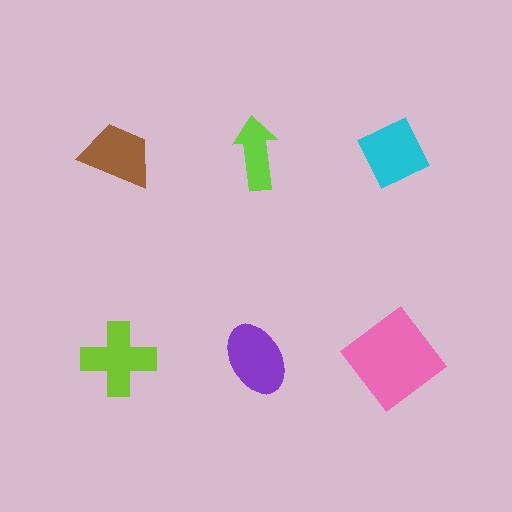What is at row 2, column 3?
A pink diamond.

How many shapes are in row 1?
3 shapes.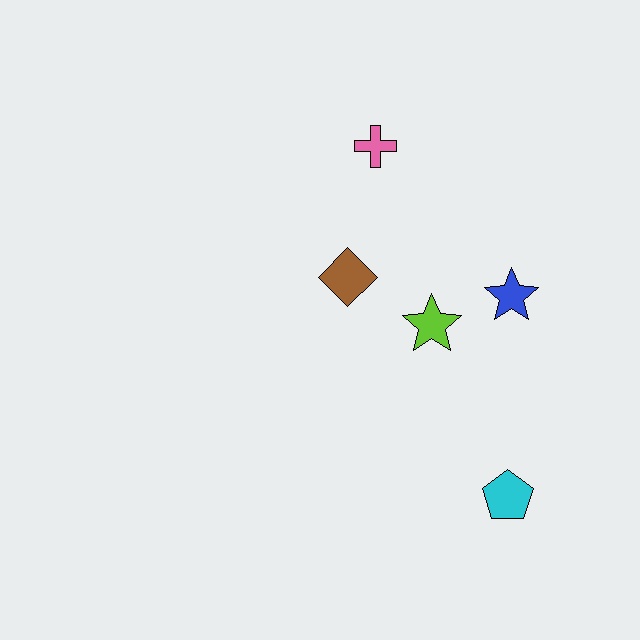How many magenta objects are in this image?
There are no magenta objects.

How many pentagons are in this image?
There is 1 pentagon.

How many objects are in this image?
There are 5 objects.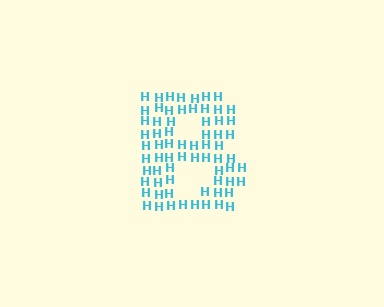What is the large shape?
The large shape is the letter B.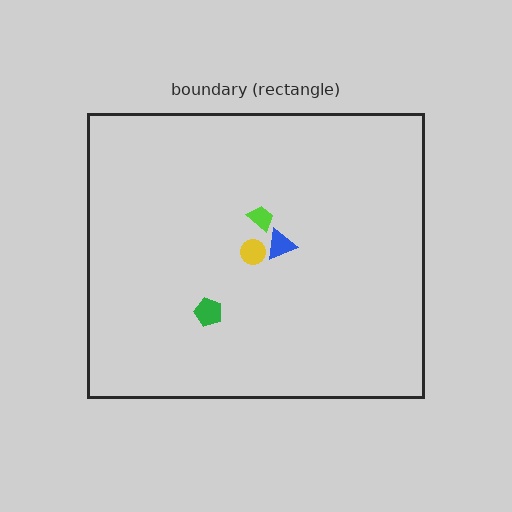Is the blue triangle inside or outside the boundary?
Inside.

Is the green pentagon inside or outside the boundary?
Inside.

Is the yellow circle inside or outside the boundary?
Inside.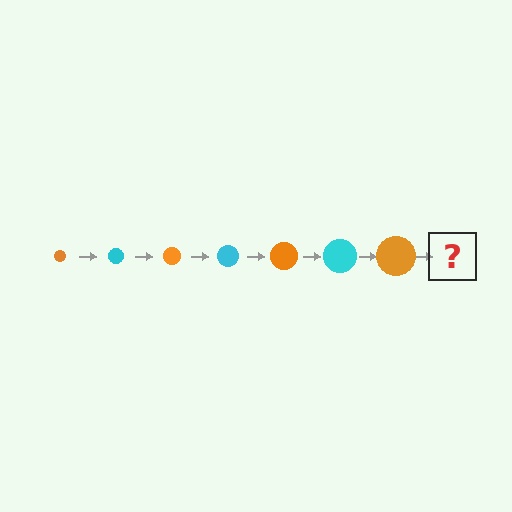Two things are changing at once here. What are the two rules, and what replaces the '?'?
The two rules are that the circle grows larger each step and the color cycles through orange and cyan. The '?' should be a cyan circle, larger than the previous one.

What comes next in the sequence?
The next element should be a cyan circle, larger than the previous one.